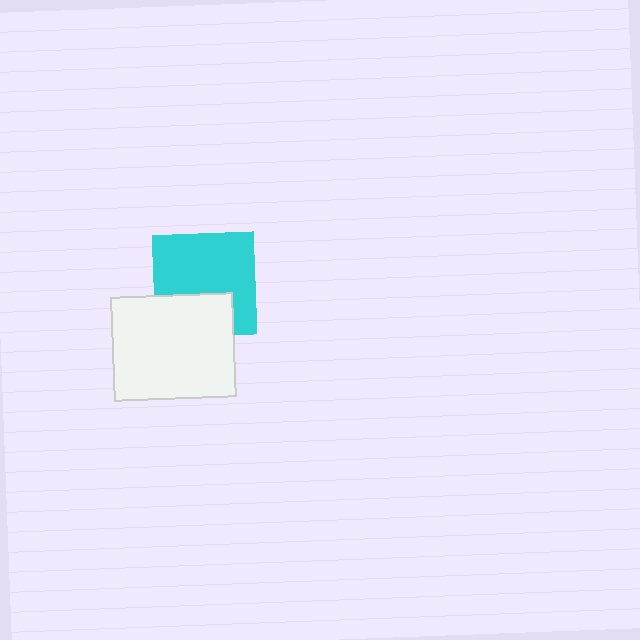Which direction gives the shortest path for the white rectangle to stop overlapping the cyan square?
Moving down gives the shortest separation.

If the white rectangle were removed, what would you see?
You would see the complete cyan square.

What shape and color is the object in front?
The object in front is a white rectangle.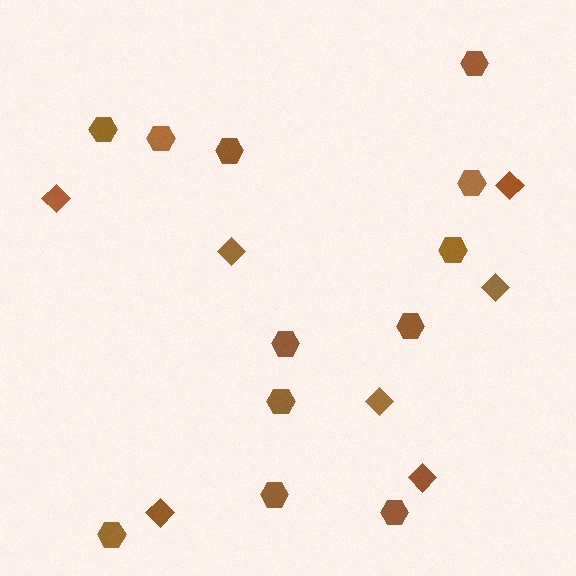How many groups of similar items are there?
There are 2 groups: one group of diamonds (7) and one group of hexagons (12).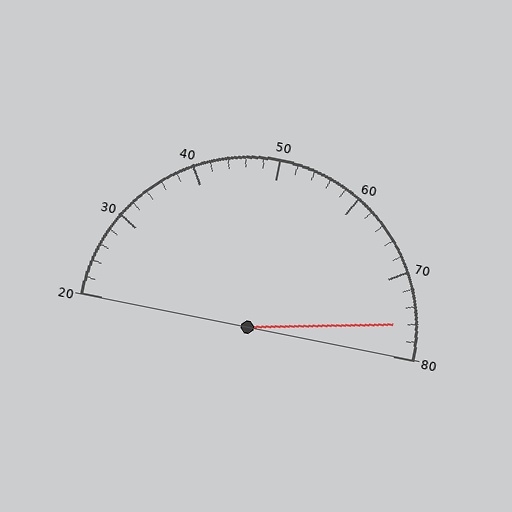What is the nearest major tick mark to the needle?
The nearest major tick mark is 80.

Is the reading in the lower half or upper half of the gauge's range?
The reading is in the upper half of the range (20 to 80).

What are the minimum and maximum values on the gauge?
The gauge ranges from 20 to 80.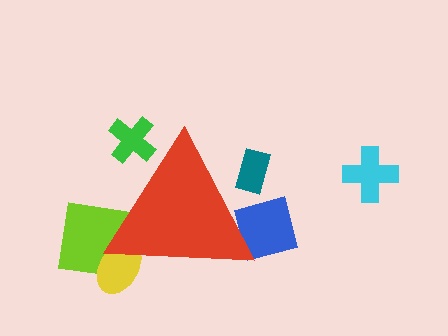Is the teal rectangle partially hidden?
Yes, the teal rectangle is partially hidden behind the red triangle.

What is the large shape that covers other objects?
A red triangle.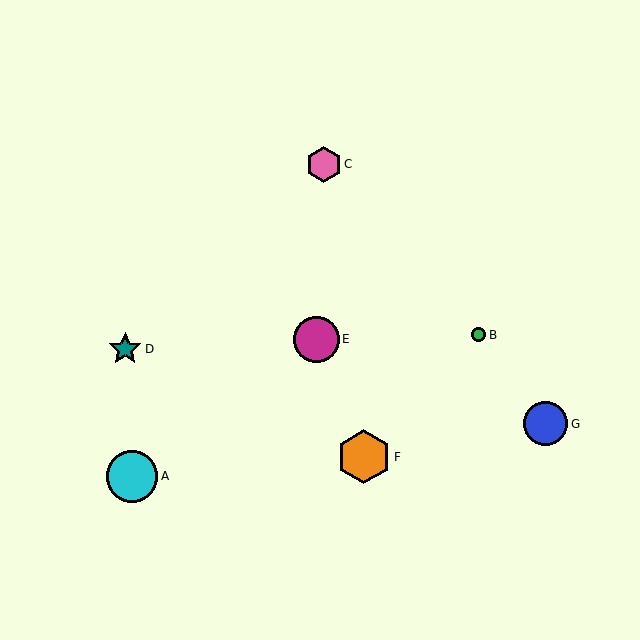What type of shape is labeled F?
Shape F is an orange hexagon.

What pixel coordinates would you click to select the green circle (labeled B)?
Click at (479, 335) to select the green circle B.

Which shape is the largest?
The orange hexagon (labeled F) is the largest.